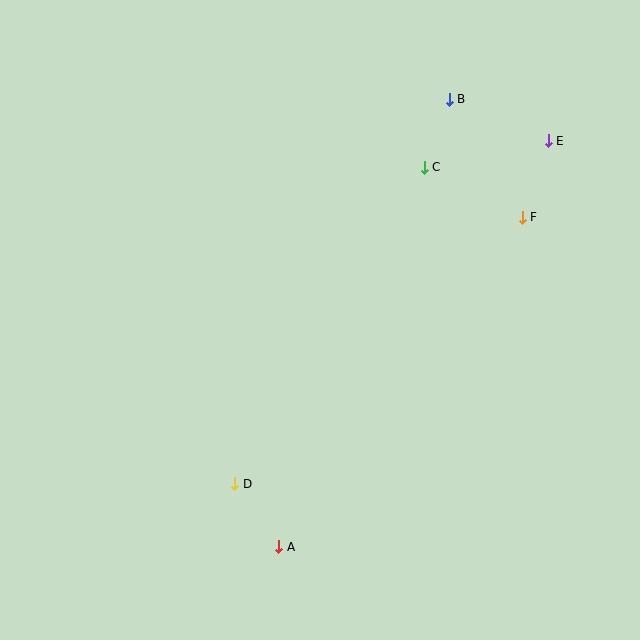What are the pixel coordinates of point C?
Point C is at (424, 167).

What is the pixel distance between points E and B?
The distance between E and B is 107 pixels.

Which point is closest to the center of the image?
Point D at (235, 484) is closest to the center.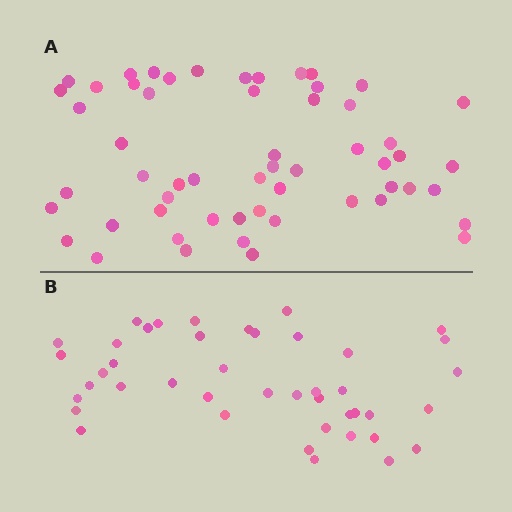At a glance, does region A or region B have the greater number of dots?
Region A (the top region) has more dots.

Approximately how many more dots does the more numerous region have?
Region A has approximately 15 more dots than region B.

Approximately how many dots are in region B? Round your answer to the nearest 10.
About 40 dots. (The exact count is 43, which rounds to 40.)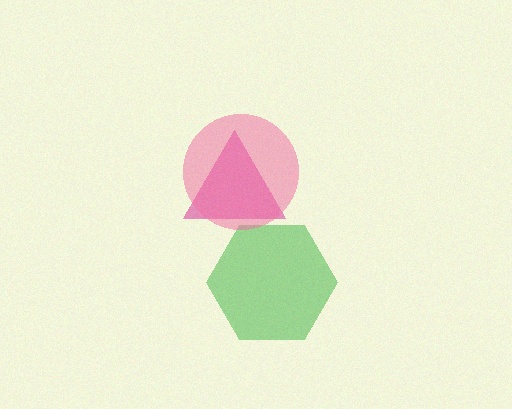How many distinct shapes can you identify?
There are 3 distinct shapes: a green hexagon, a magenta triangle, a pink circle.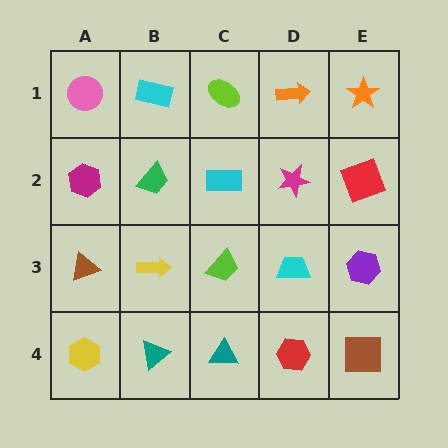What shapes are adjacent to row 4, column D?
A cyan trapezoid (row 3, column D), a teal triangle (row 4, column C), a brown square (row 4, column E).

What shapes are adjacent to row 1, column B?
A green trapezoid (row 2, column B), a pink circle (row 1, column A), a lime ellipse (row 1, column C).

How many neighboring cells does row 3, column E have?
3.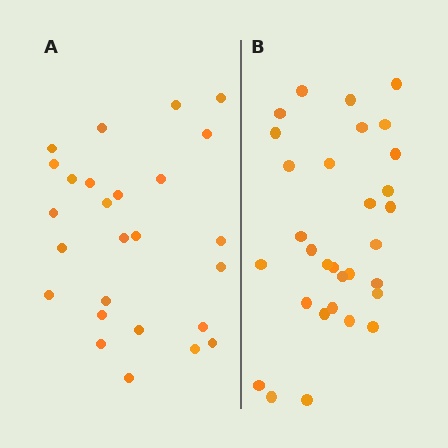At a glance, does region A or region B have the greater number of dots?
Region B (the right region) has more dots.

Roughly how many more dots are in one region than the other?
Region B has about 5 more dots than region A.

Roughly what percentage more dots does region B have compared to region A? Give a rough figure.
About 20% more.